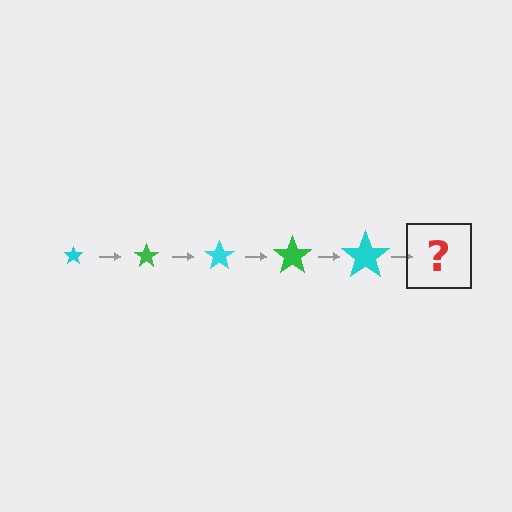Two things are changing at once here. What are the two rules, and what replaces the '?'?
The two rules are that the star grows larger each step and the color cycles through cyan and green. The '?' should be a green star, larger than the previous one.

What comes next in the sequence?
The next element should be a green star, larger than the previous one.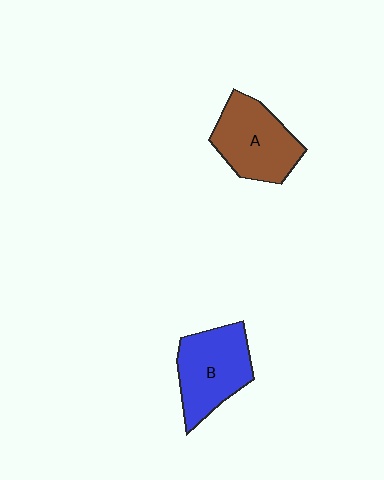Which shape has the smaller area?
Shape A (brown).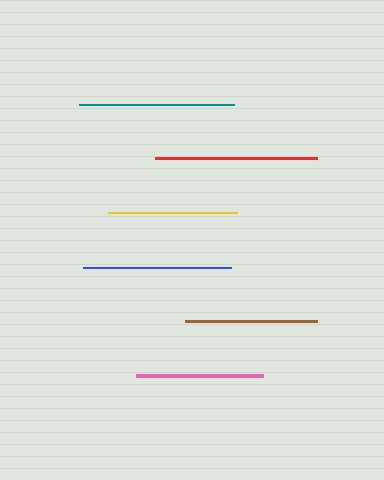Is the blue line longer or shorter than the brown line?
The blue line is longer than the brown line.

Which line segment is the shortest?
The pink line is the shortest at approximately 128 pixels.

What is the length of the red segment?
The red segment is approximately 161 pixels long.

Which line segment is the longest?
The red line is the longest at approximately 161 pixels.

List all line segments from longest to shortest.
From longest to shortest: red, teal, blue, brown, yellow, pink.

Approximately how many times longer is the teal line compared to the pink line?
The teal line is approximately 1.2 times the length of the pink line.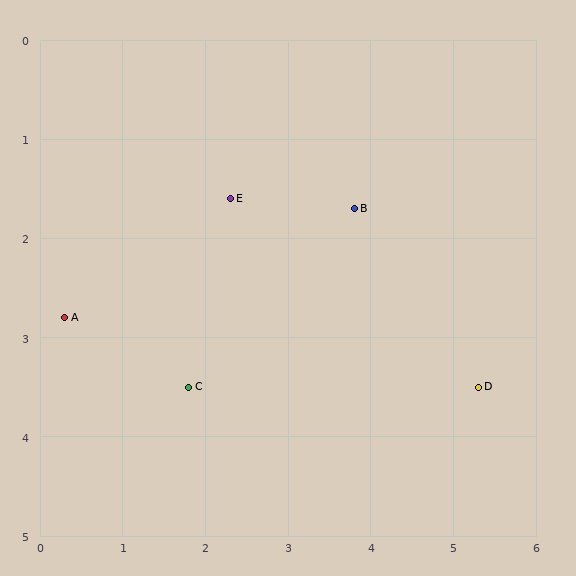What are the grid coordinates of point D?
Point D is at approximately (5.3, 3.5).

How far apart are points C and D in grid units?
Points C and D are about 3.5 grid units apart.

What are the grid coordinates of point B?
Point B is at approximately (3.8, 1.7).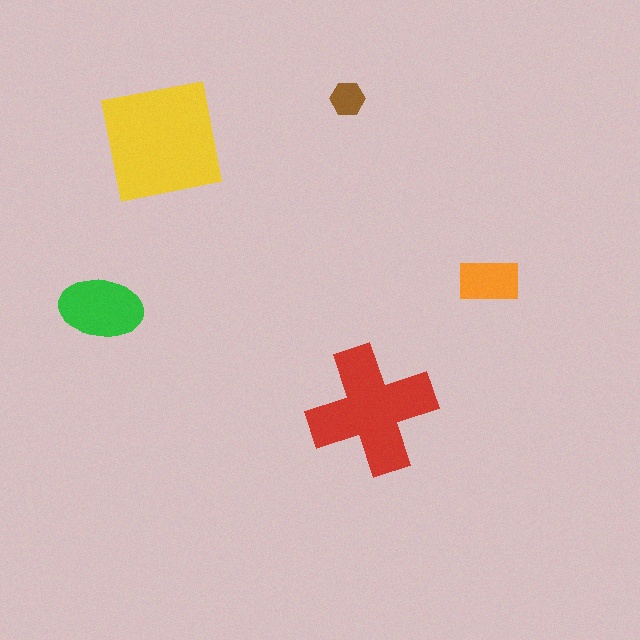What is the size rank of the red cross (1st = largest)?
2nd.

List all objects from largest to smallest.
The yellow square, the red cross, the green ellipse, the orange rectangle, the brown hexagon.